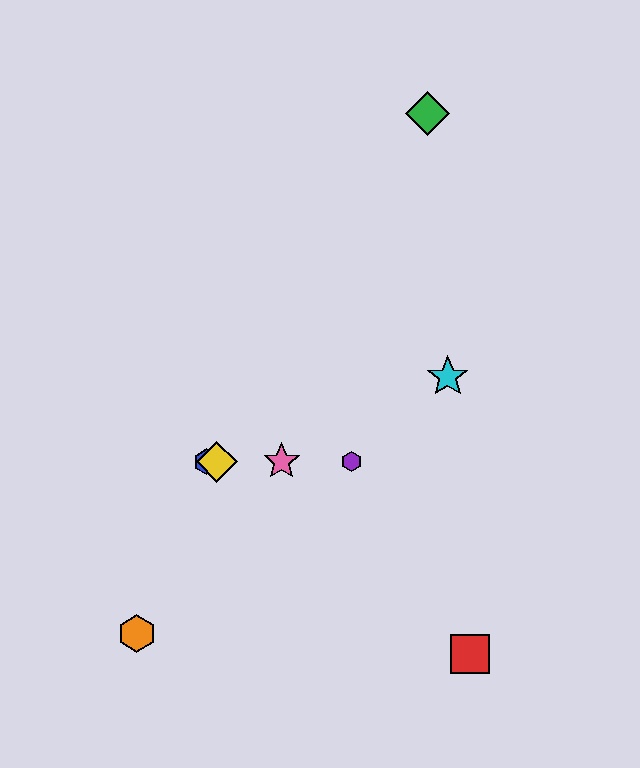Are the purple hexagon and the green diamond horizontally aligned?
No, the purple hexagon is at y≈462 and the green diamond is at y≈114.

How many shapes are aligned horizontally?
4 shapes (the blue hexagon, the yellow diamond, the purple hexagon, the pink star) are aligned horizontally.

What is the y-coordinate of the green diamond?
The green diamond is at y≈114.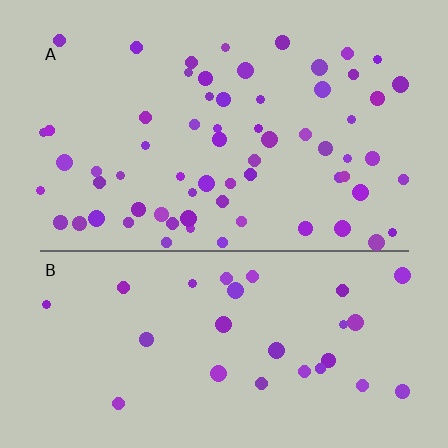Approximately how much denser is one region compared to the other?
Approximately 2.3× — region A over region B.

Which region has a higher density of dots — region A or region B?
A (the top).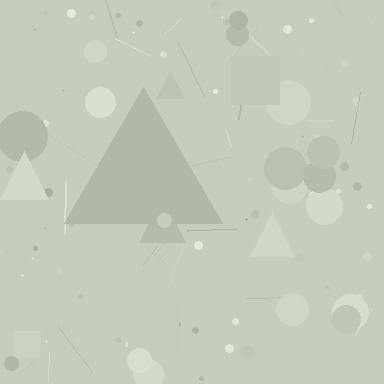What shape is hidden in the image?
A triangle is hidden in the image.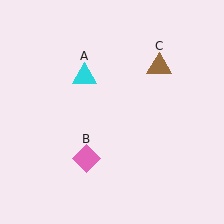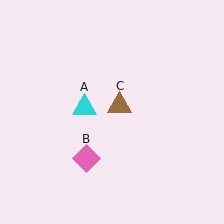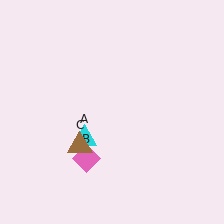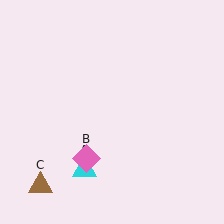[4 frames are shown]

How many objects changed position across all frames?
2 objects changed position: cyan triangle (object A), brown triangle (object C).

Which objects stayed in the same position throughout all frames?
Pink diamond (object B) remained stationary.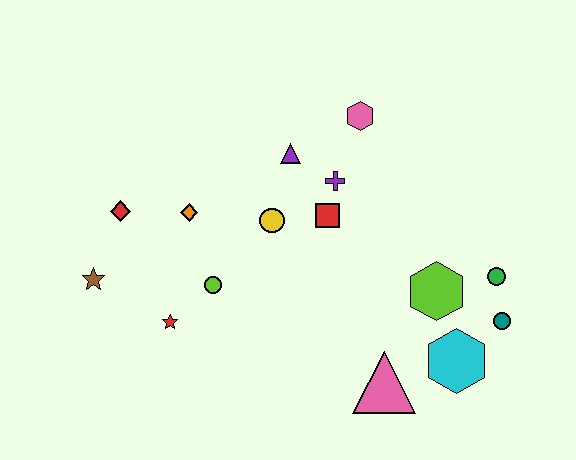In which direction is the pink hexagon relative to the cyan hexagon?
The pink hexagon is above the cyan hexagon.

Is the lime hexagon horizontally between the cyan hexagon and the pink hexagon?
Yes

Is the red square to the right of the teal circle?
No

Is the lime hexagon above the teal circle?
Yes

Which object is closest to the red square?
The purple cross is closest to the red square.